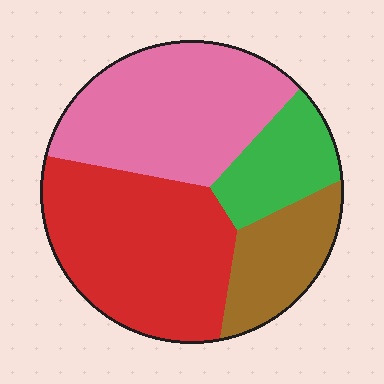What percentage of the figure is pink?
Pink covers roughly 35% of the figure.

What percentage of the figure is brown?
Brown covers roughly 15% of the figure.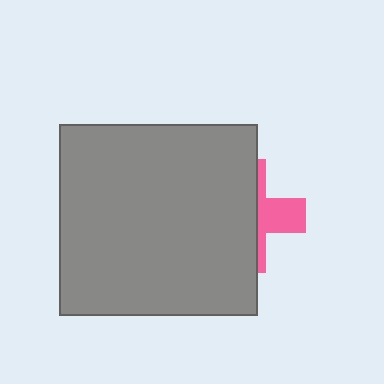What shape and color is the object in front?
The object in front is a gray rectangle.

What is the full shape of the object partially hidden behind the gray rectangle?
The partially hidden object is a pink cross.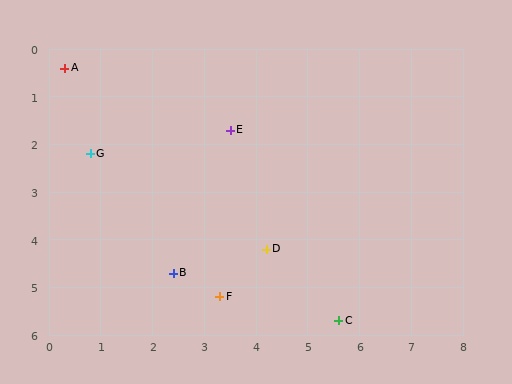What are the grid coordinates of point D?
Point D is at approximately (4.2, 4.2).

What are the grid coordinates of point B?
Point B is at approximately (2.4, 4.7).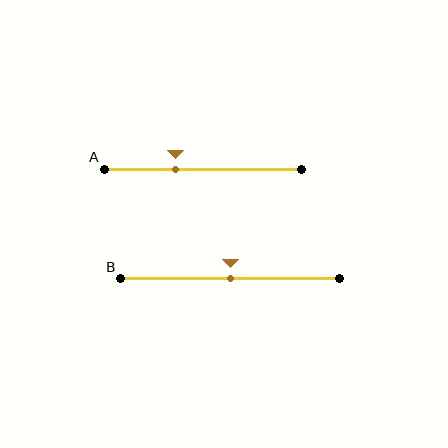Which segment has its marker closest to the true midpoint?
Segment B has its marker closest to the true midpoint.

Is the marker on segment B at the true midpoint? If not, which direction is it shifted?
Yes, the marker on segment B is at the true midpoint.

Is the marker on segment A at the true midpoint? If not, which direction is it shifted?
No, the marker on segment A is shifted to the left by about 14% of the segment length.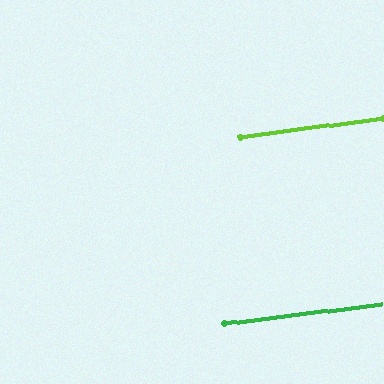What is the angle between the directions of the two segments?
Approximately 1 degree.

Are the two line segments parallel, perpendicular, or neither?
Parallel — their directions differ by only 0.5°.